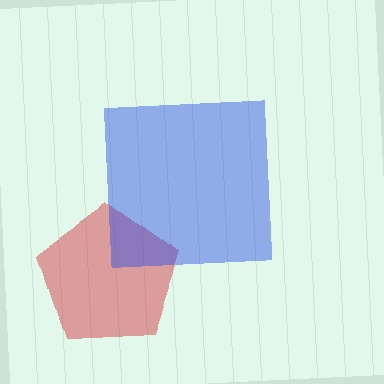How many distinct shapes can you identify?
There are 2 distinct shapes: a red pentagon, a blue square.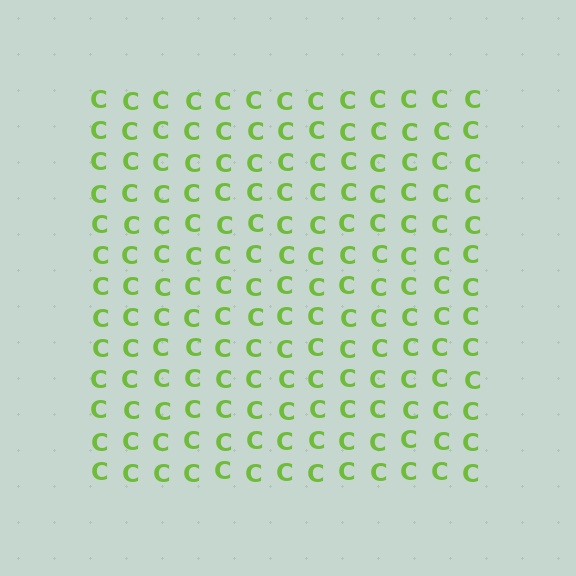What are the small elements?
The small elements are letter C's.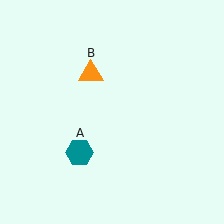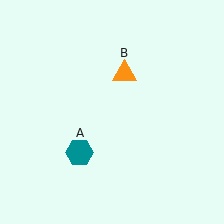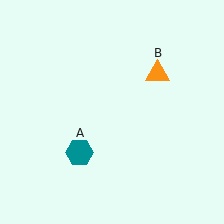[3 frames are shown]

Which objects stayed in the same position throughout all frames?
Teal hexagon (object A) remained stationary.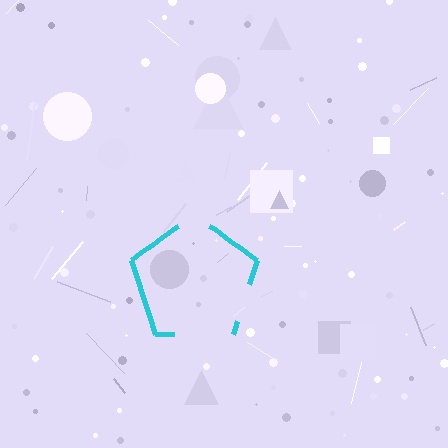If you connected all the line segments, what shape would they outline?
They would outline a pentagon.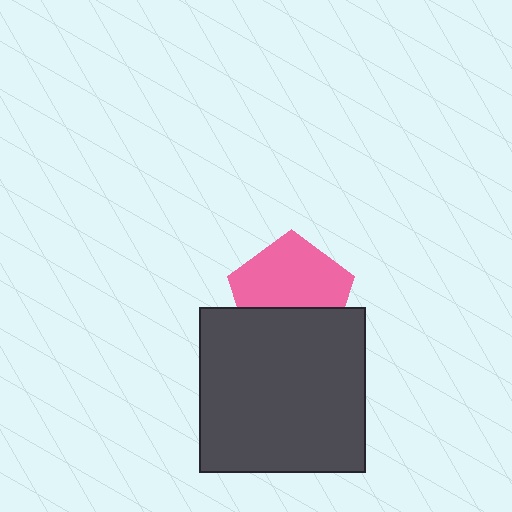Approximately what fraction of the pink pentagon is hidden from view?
Roughly 38% of the pink pentagon is hidden behind the dark gray square.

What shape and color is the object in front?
The object in front is a dark gray square.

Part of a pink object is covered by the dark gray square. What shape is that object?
It is a pentagon.